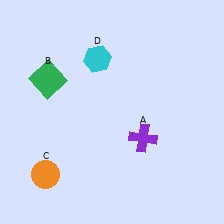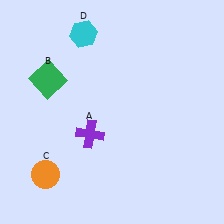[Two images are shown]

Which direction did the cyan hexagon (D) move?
The cyan hexagon (D) moved up.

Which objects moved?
The objects that moved are: the purple cross (A), the cyan hexagon (D).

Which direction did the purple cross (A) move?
The purple cross (A) moved left.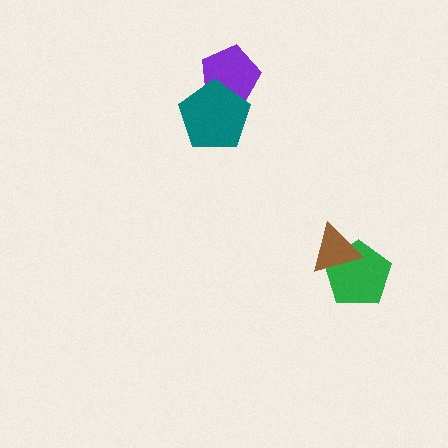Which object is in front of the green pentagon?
The brown triangle is in front of the green pentagon.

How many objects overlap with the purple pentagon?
1 object overlaps with the purple pentagon.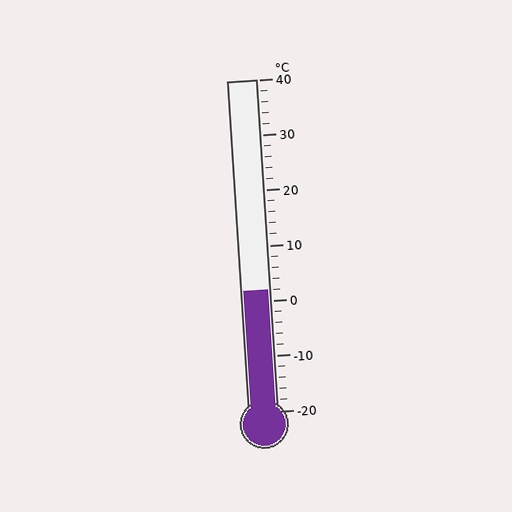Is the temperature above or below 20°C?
The temperature is below 20°C.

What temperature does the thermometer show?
The thermometer shows approximately 2°C.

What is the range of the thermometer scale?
The thermometer scale ranges from -20°C to 40°C.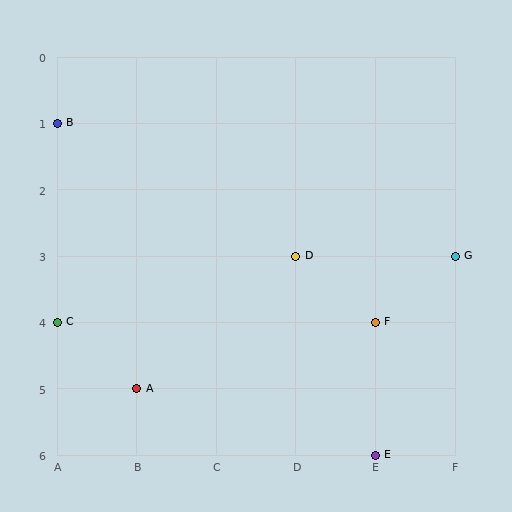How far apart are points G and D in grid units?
Points G and D are 2 columns apart.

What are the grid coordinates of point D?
Point D is at grid coordinates (D, 3).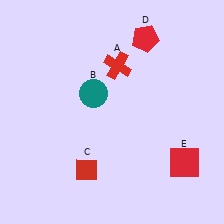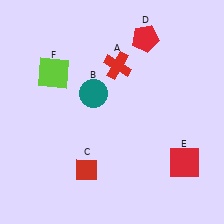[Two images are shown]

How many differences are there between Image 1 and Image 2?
There is 1 difference between the two images.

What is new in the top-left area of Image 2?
A lime square (F) was added in the top-left area of Image 2.